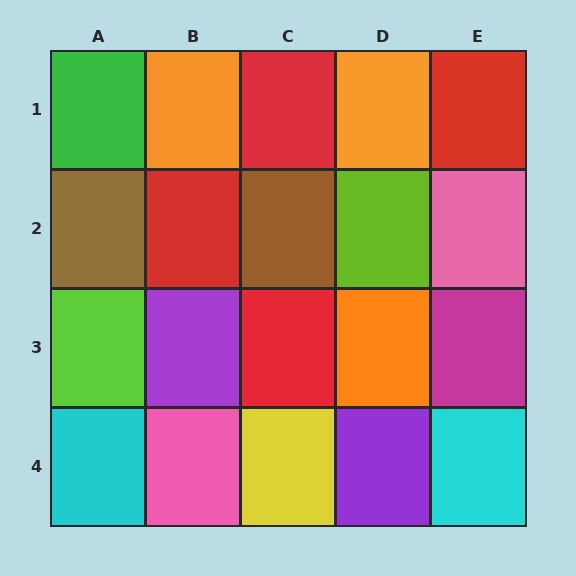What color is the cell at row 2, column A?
Brown.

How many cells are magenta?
1 cell is magenta.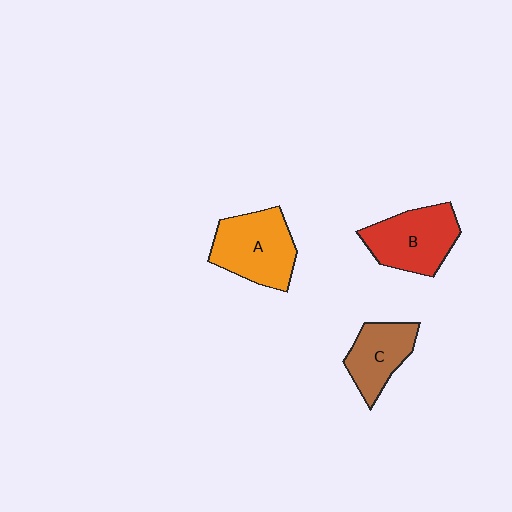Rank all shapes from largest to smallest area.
From largest to smallest: A (orange), B (red), C (brown).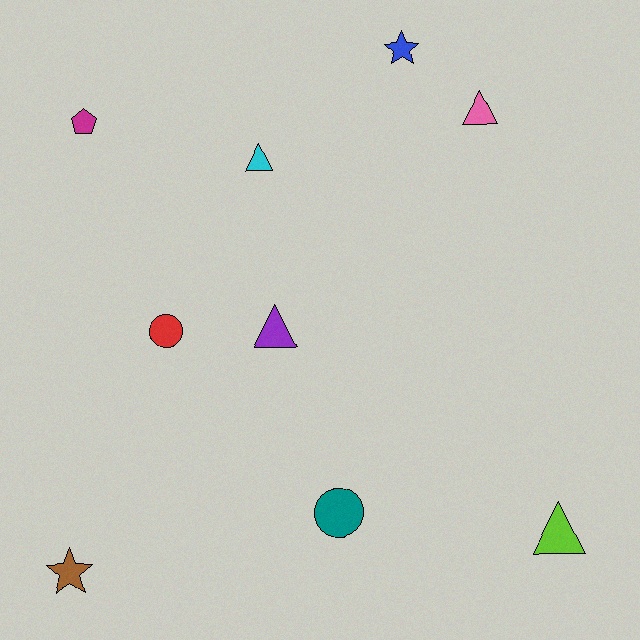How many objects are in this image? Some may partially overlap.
There are 9 objects.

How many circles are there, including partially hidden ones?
There are 2 circles.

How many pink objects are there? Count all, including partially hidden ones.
There is 1 pink object.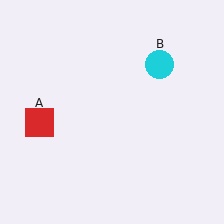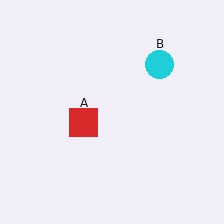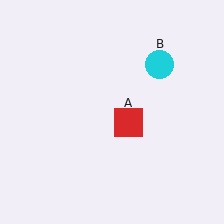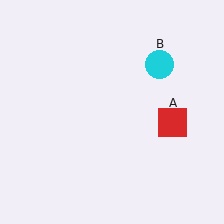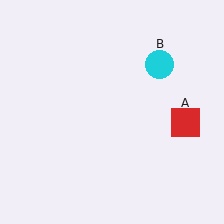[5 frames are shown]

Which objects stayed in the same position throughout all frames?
Cyan circle (object B) remained stationary.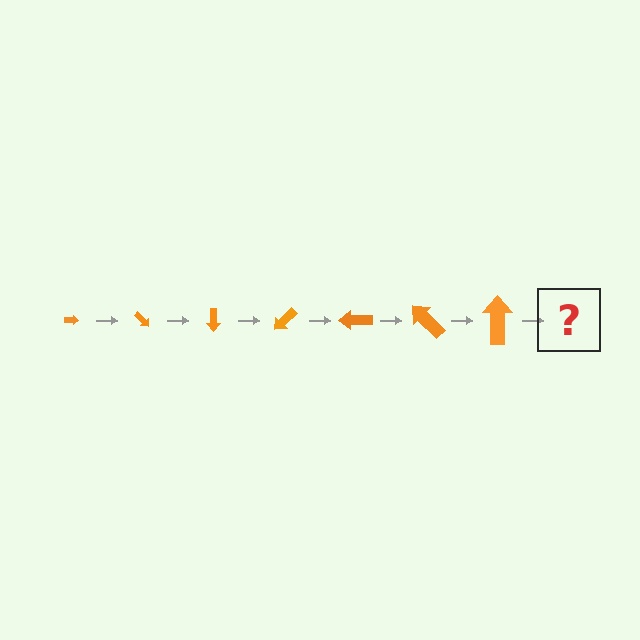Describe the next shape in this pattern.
It should be an arrow, larger than the previous one and rotated 315 degrees from the start.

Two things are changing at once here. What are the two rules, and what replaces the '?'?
The two rules are that the arrow grows larger each step and it rotates 45 degrees each step. The '?' should be an arrow, larger than the previous one and rotated 315 degrees from the start.